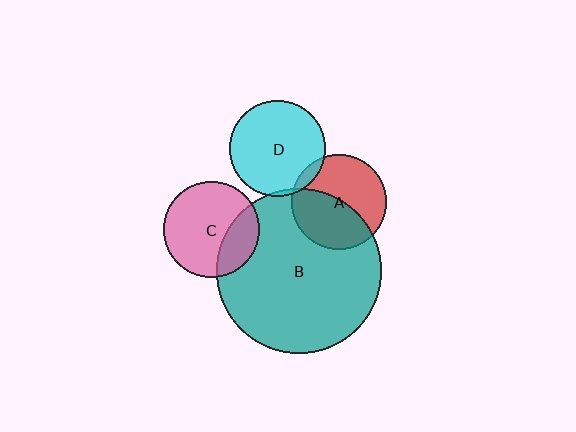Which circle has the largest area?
Circle B (teal).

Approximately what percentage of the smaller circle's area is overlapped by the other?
Approximately 50%.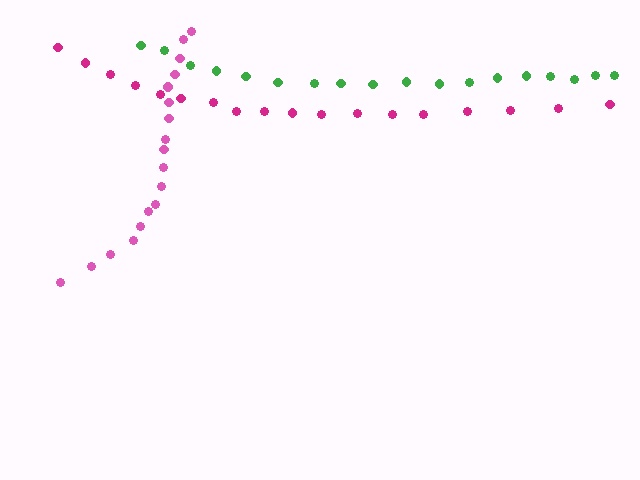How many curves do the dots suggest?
There are 3 distinct paths.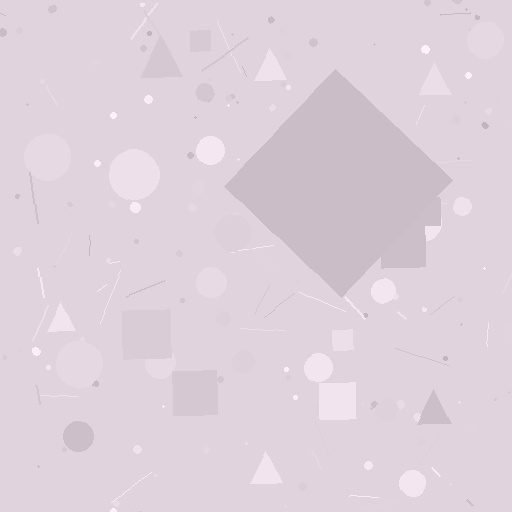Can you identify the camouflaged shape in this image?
The camouflaged shape is a diamond.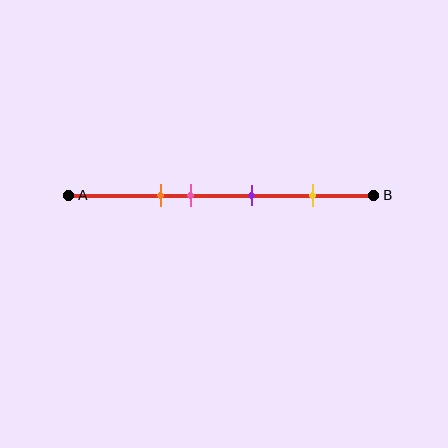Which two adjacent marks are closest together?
The orange and pink marks are the closest adjacent pair.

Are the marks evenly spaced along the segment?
No, the marks are not evenly spaced.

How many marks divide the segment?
There are 4 marks dividing the segment.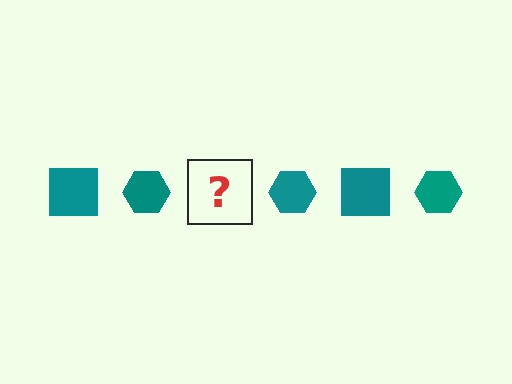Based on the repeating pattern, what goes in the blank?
The blank should be a teal square.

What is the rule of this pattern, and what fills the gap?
The rule is that the pattern cycles through square, hexagon shapes in teal. The gap should be filled with a teal square.